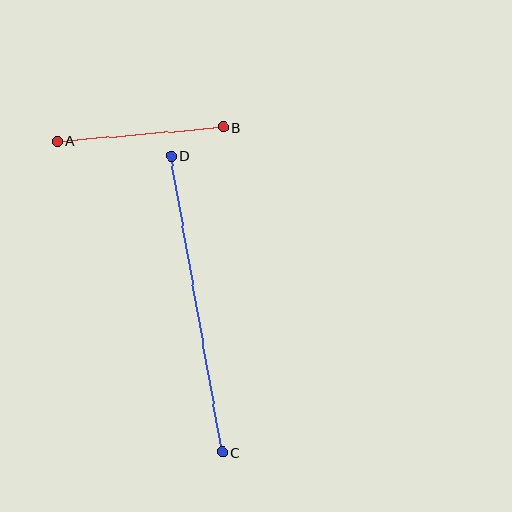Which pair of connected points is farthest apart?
Points C and D are farthest apart.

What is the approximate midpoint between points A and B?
The midpoint is at approximately (140, 134) pixels.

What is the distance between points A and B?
The distance is approximately 167 pixels.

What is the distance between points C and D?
The distance is approximately 301 pixels.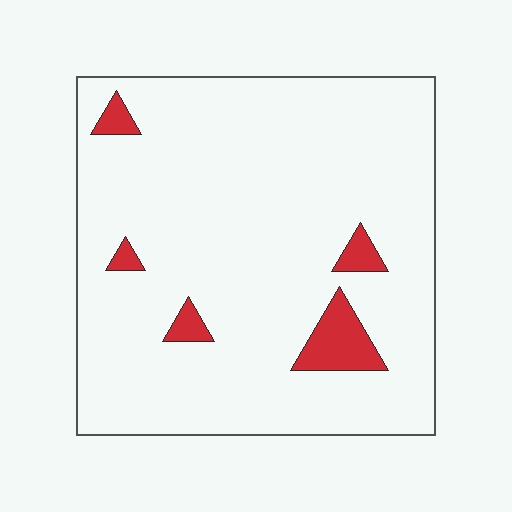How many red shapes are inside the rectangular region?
5.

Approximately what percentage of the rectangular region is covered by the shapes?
Approximately 5%.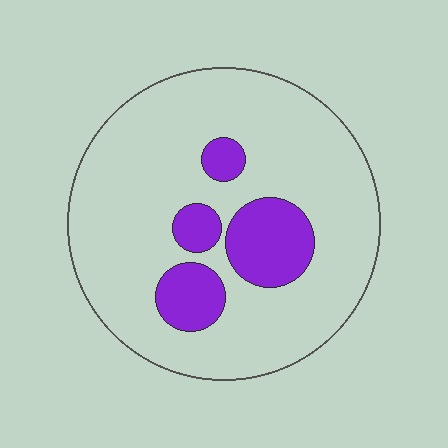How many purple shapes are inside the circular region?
4.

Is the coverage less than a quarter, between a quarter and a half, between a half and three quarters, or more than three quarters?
Less than a quarter.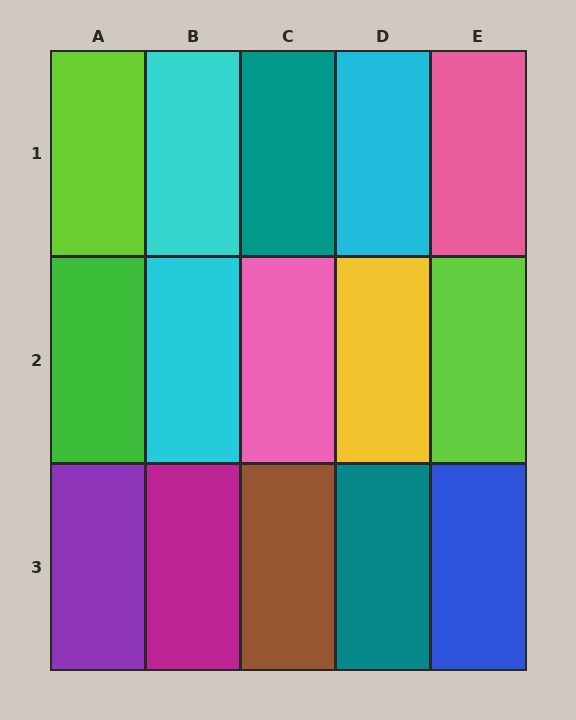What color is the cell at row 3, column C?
Brown.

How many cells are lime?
2 cells are lime.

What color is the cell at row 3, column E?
Blue.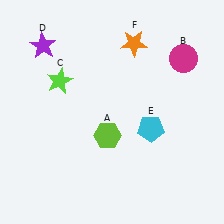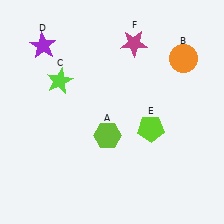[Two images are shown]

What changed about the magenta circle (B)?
In Image 1, B is magenta. In Image 2, it changed to orange.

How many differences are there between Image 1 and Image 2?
There are 3 differences between the two images.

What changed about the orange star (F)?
In Image 1, F is orange. In Image 2, it changed to magenta.